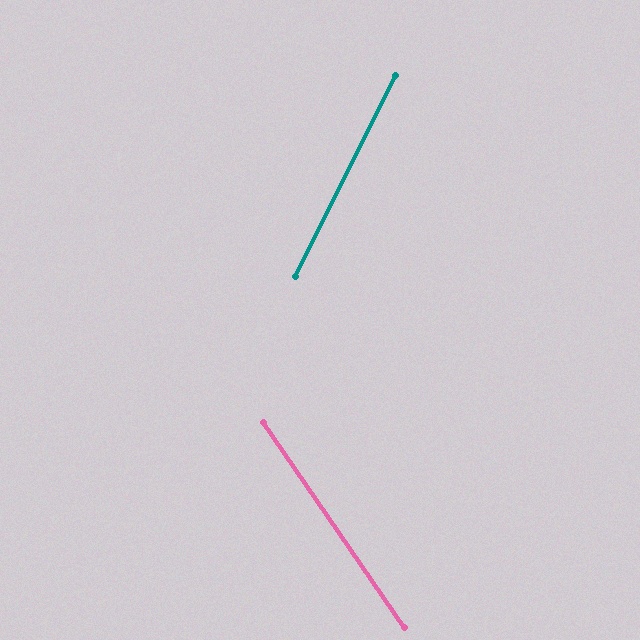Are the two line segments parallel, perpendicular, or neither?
Neither parallel nor perpendicular — they differ by about 61°.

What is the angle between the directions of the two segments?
Approximately 61 degrees.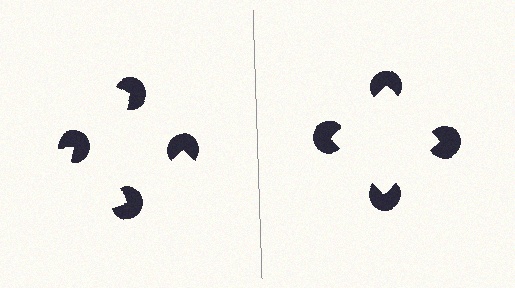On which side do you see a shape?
An illusory square appears on the right side. On the left side the wedge cuts are rotated, so no coherent shape forms.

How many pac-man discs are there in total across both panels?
8 — 4 on each side.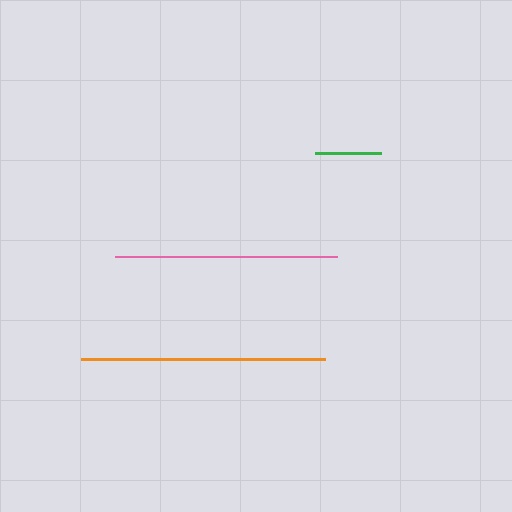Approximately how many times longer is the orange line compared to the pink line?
The orange line is approximately 1.1 times the length of the pink line.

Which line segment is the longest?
The orange line is the longest at approximately 245 pixels.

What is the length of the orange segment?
The orange segment is approximately 245 pixels long.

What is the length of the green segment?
The green segment is approximately 66 pixels long.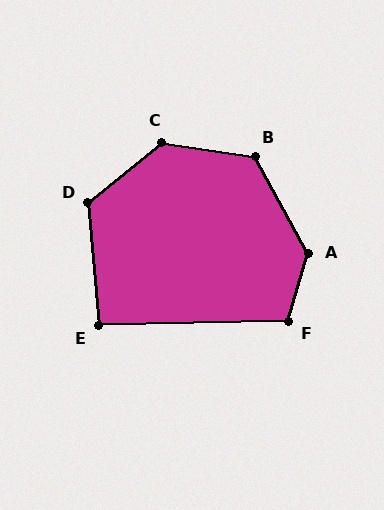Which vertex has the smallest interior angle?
E, at approximately 94 degrees.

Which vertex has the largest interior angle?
A, at approximately 134 degrees.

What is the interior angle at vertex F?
Approximately 108 degrees (obtuse).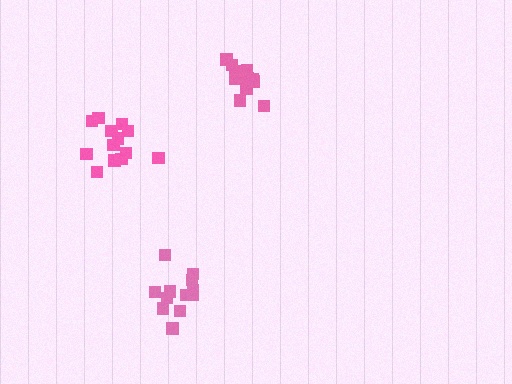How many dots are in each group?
Group 1: 12 dots, Group 2: 14 dots, Group 3: 13 dots (39 total).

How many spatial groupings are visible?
There are 3 spatial groupings.